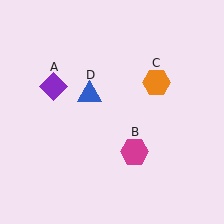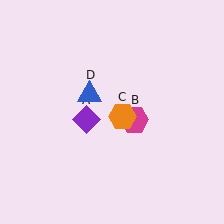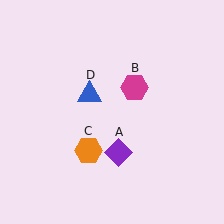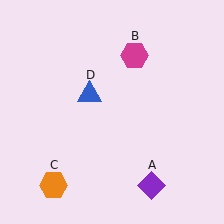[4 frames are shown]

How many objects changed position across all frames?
3 objects changed position: purple diamond (object A), magenta hexagon (object B), orange hexagon (object C).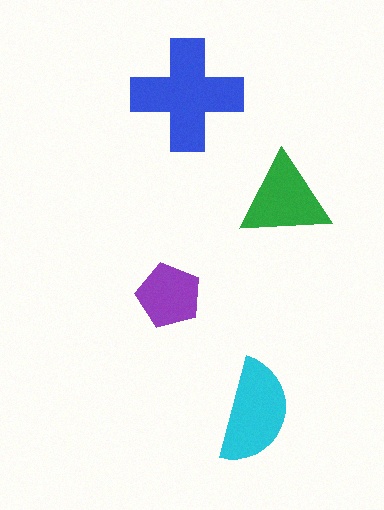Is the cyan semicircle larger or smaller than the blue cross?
Smaller.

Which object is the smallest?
The purple pentagon.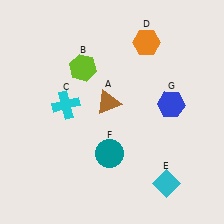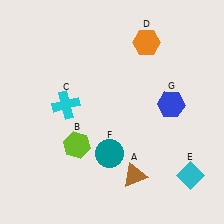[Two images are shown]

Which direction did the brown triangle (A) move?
The brown triangle (A) moved down.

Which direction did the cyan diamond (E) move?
The cyan diamond (E) moved right.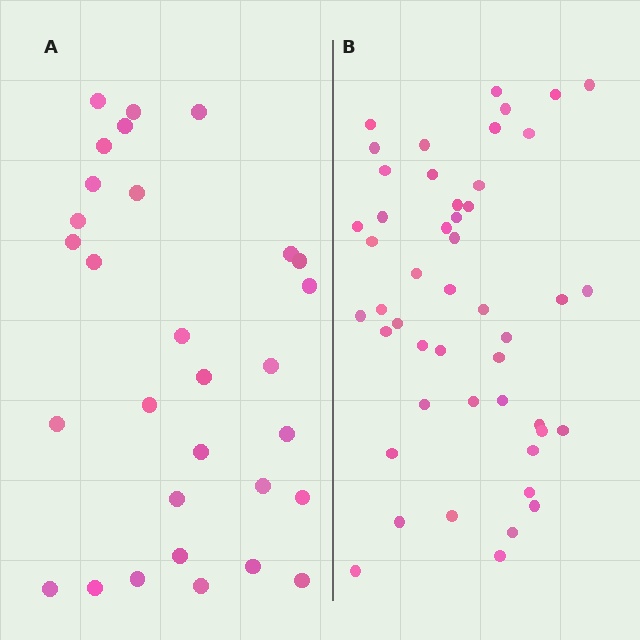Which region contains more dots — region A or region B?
Region B (the right region) has more dots.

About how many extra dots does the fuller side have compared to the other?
Region B has approximately 20 more dots than region A.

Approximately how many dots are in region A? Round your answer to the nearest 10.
About 30 dots.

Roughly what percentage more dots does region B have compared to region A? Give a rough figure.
About 60% more.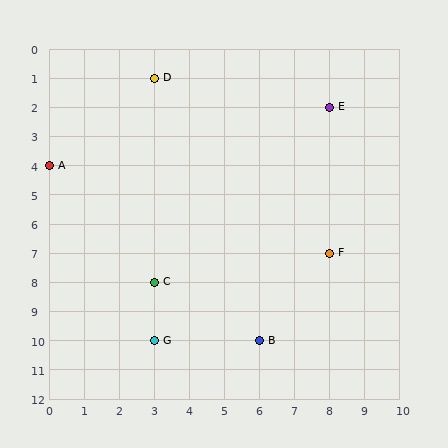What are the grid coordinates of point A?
Point A is at grid coordinates (0, 4).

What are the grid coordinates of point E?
Point E is at grid coordinates (8, 2).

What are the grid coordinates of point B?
Point B is at grid coordinates (6, 10).